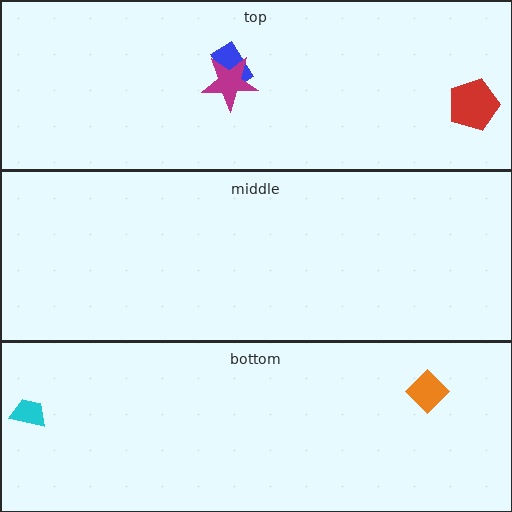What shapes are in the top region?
The red pentagon, the blue rectangle, the magenta star.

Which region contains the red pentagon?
The top region.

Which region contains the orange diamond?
The bottom region.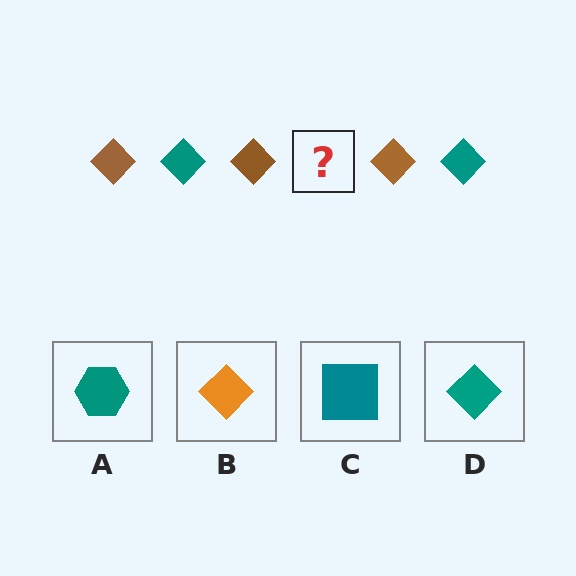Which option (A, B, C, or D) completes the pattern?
D.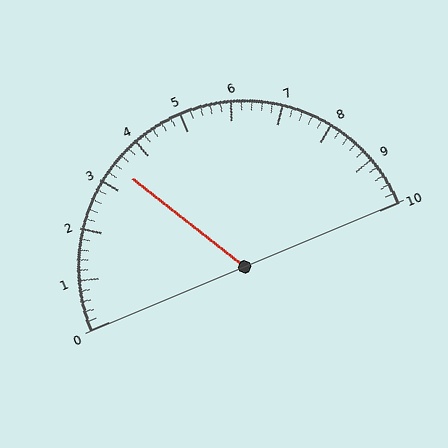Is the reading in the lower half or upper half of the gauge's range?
The reading is in the lower half of the range (0 to 10).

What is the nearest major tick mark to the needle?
The nearest major tick mark is 3.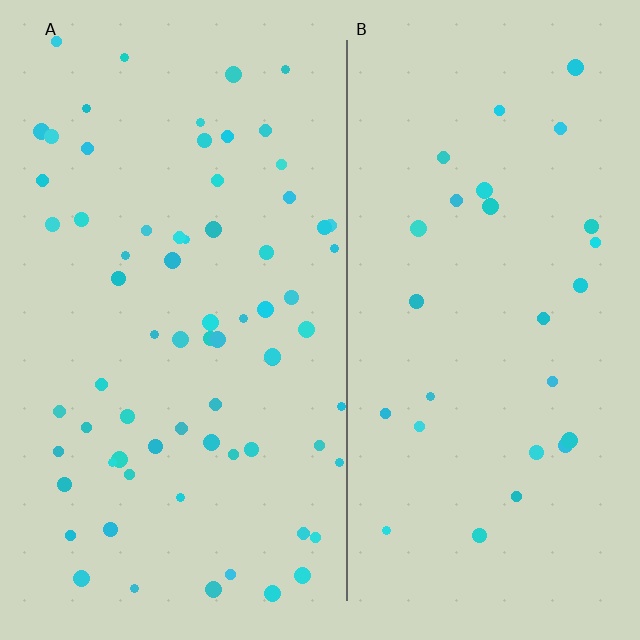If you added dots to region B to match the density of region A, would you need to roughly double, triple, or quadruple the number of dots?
Approximately double.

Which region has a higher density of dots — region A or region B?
A (the left).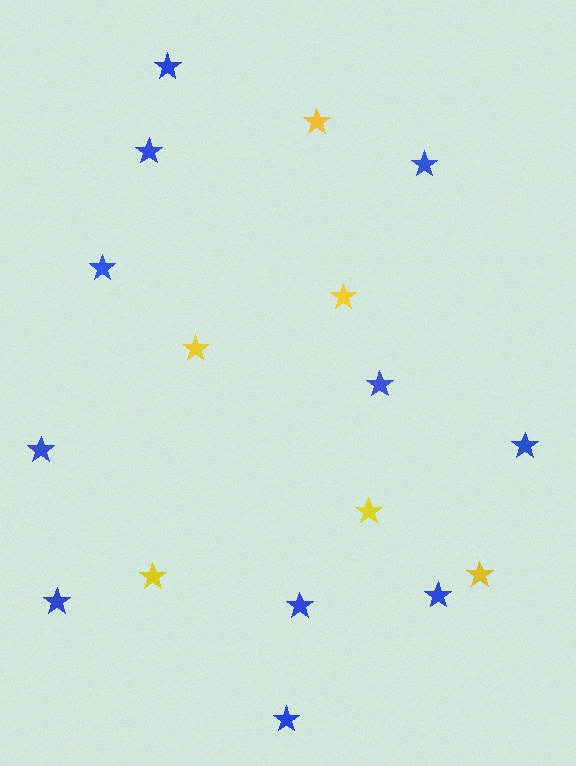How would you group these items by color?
There are 2 groups: one group of yellow stars (6) and one group of blue stars (11).